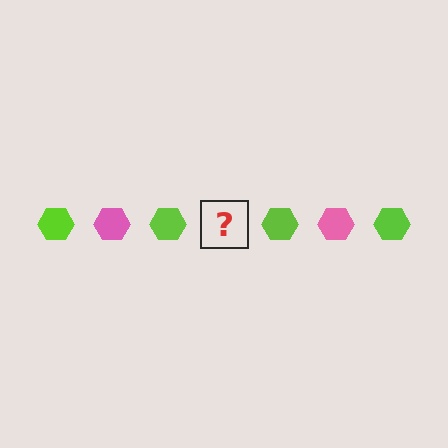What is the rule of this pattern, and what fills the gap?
The rule is that the pattern cycles through lime, pink hexagons. The gap should be filled with a pink hexagon.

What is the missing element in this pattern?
The missing element is a pink hexagon.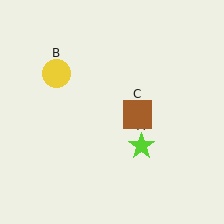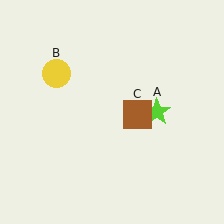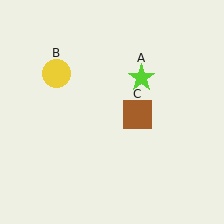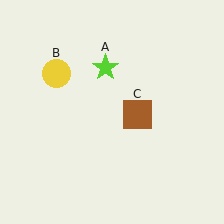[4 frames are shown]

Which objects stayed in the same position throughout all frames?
Yellow circle (object B) and brown square (object C) remained stationary.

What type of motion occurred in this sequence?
The lime star (object A) rotated counterclockwise around the center of the scene.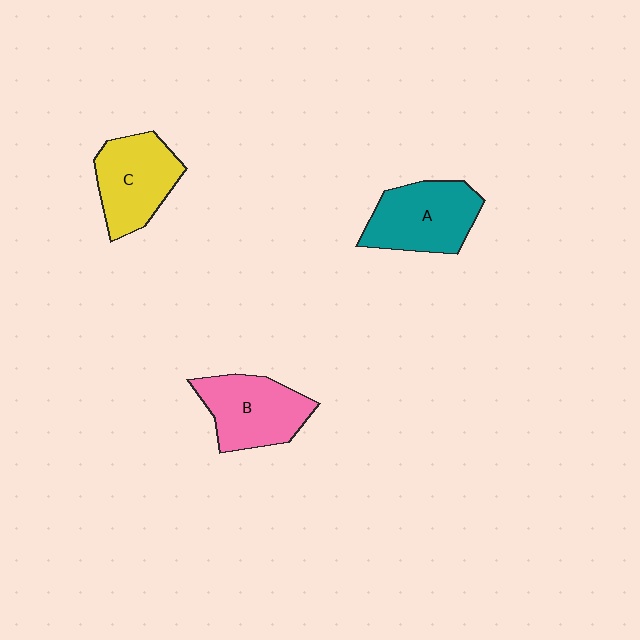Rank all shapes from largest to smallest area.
From largest to smallest: A (teal), B (pink), C (yellow).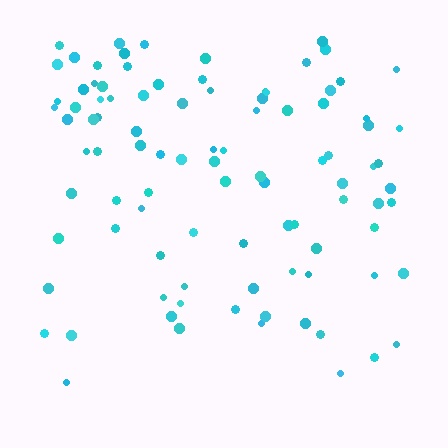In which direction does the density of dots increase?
From bottom to top, with the top side densest.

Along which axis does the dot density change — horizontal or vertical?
Vertical.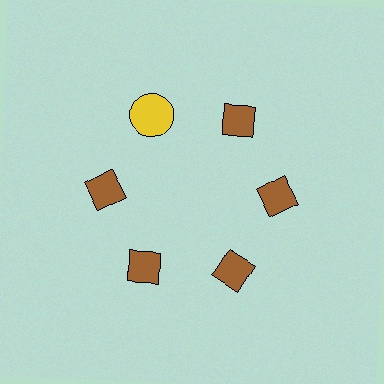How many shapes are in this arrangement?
There are 6 shapes arranged in a ring pattern.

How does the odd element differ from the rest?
It differs in both color (yellow instead of brown) and shape (circle instead of diamond).